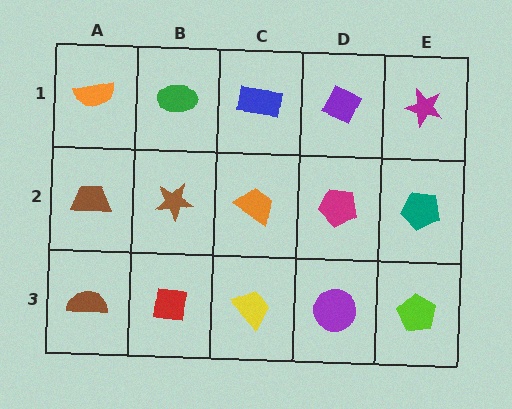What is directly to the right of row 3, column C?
A purple circle.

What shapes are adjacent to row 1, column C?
An orange trapezoid (row 2, column C), a green ellipse (row 1, column B), a purple diamond (row 1, column D).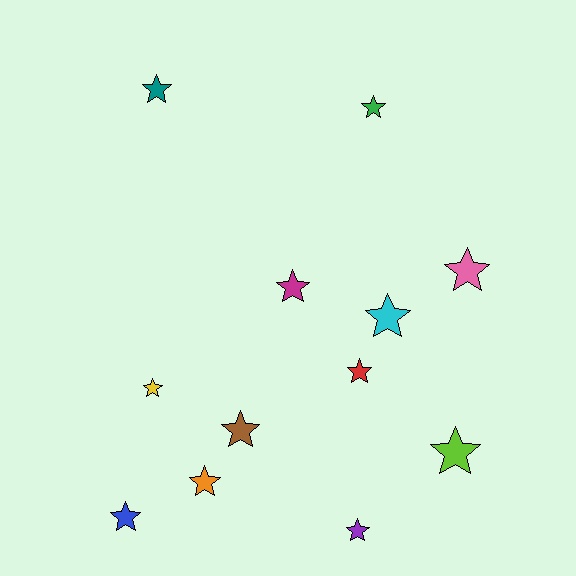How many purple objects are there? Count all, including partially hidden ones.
There is 1 purple object.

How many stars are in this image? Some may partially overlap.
There are 12 stars.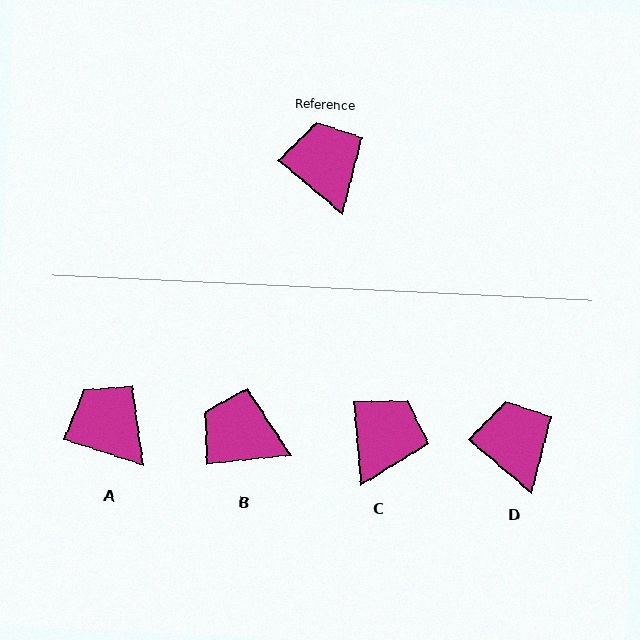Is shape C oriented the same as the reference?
No, it is off by about 45 degrees.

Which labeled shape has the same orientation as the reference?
D.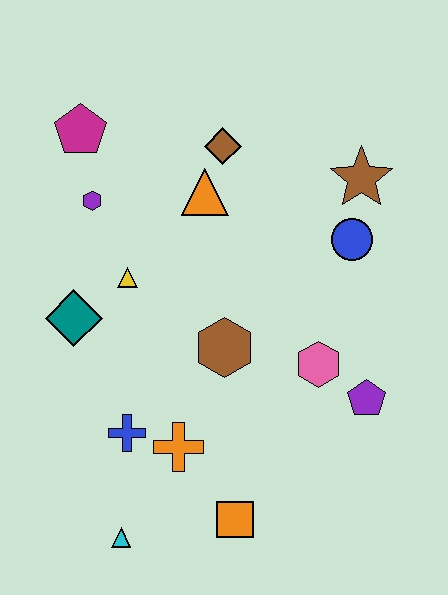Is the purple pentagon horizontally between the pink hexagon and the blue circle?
No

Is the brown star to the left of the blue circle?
No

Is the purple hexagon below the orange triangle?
Yes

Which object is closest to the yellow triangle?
The teal diamond is closest to the yellow triangle.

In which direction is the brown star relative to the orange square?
The brown star is above the orange square.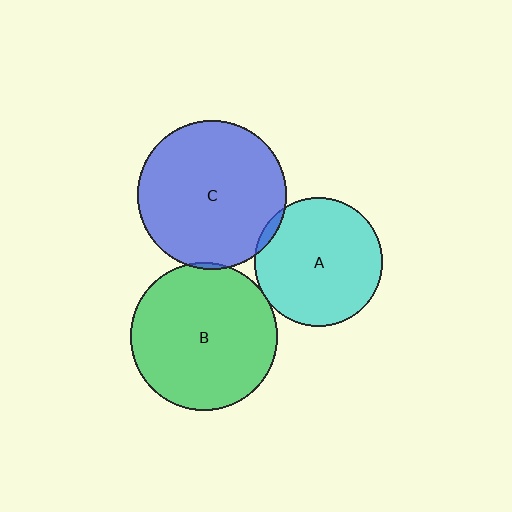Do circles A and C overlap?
Yes.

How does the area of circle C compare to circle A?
Approximately 1.3 times.